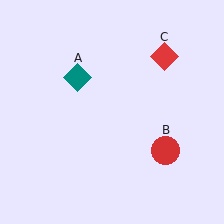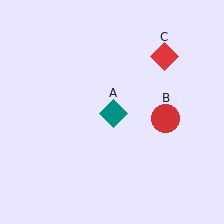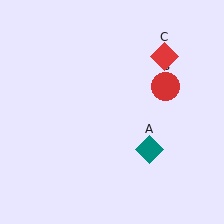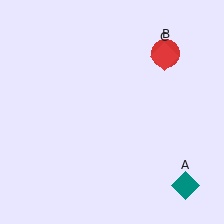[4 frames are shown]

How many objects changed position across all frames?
2 objects changed position: teal diamond (object A), red circle (object B).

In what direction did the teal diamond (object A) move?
The teal diamond (object A) moved down and to the right.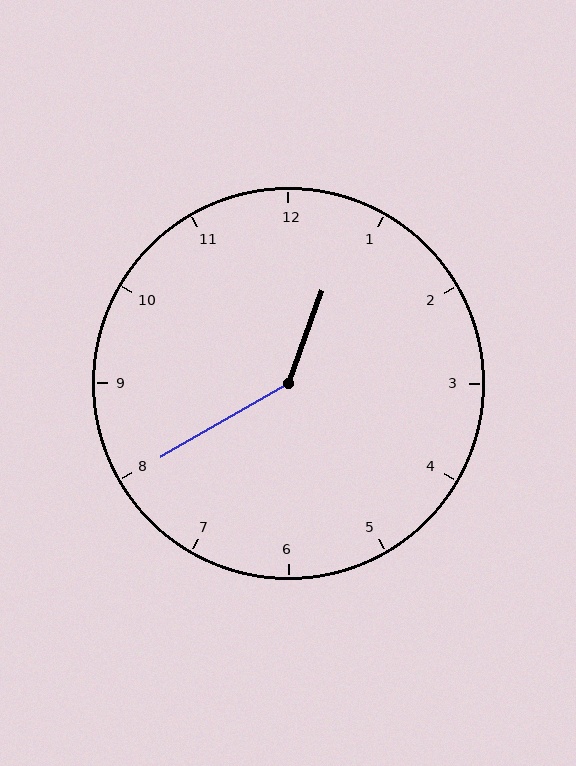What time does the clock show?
12:40.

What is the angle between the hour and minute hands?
Approximately 140 degrees.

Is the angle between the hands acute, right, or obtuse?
It is obtuse.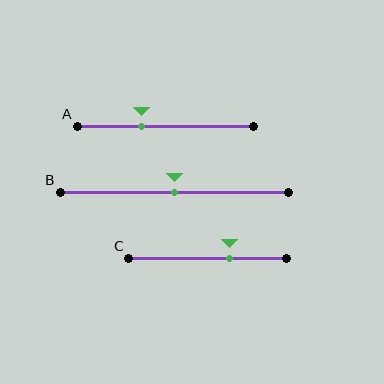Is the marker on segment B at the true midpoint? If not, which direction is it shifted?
Yes, the marker on segment B is at the true midpoint.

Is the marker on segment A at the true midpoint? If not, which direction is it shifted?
No, the marker on segment A is shifted to the left by about 13% of the segment length.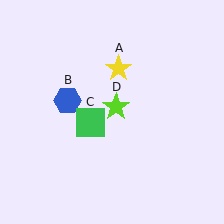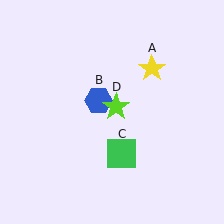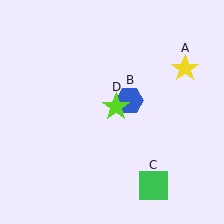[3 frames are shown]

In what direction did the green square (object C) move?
The green square (object C) moved down and to the right.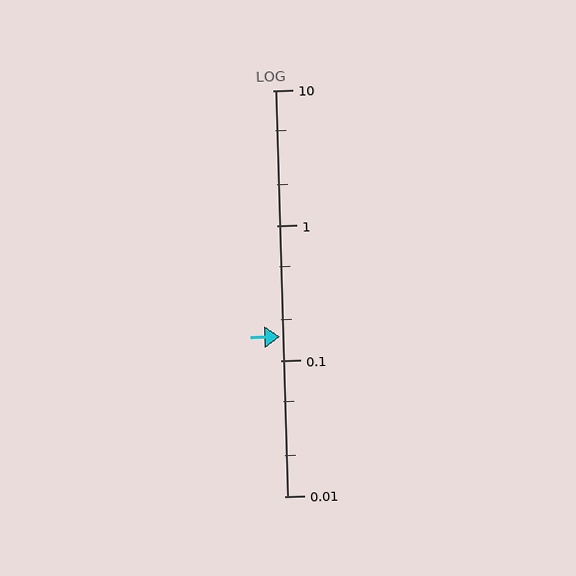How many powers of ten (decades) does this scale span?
The scale spans 3 decades, from 0.01 to 10.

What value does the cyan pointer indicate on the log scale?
The pointer indicates approximately 0.15.